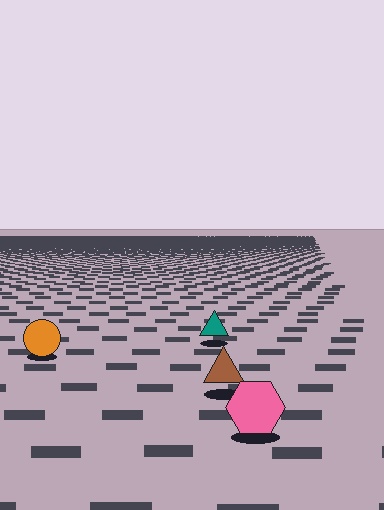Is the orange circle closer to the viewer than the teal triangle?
Yes. The orange circle is closer — you can tell from the texture gradient: the ground texture is coarser near it.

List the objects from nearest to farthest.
From nearest to farthest: the pink hexagon, the brown triangle, the orange circle, the teal triangle.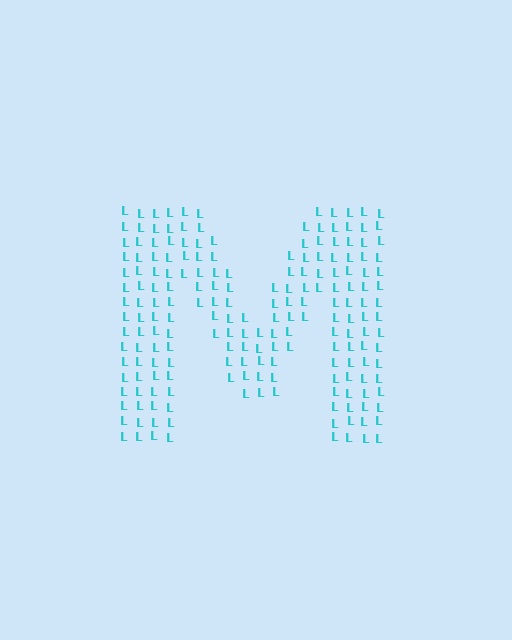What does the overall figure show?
The overall figure shows the letter M.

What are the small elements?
The small elements are letter L's.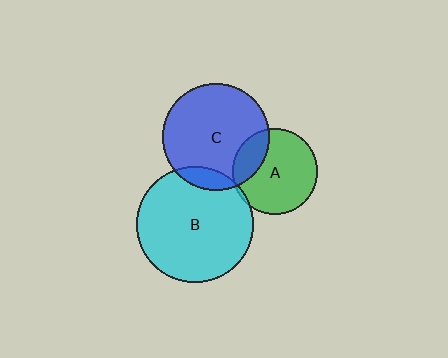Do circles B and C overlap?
Yes.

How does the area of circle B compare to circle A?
Approximately 1.9 times.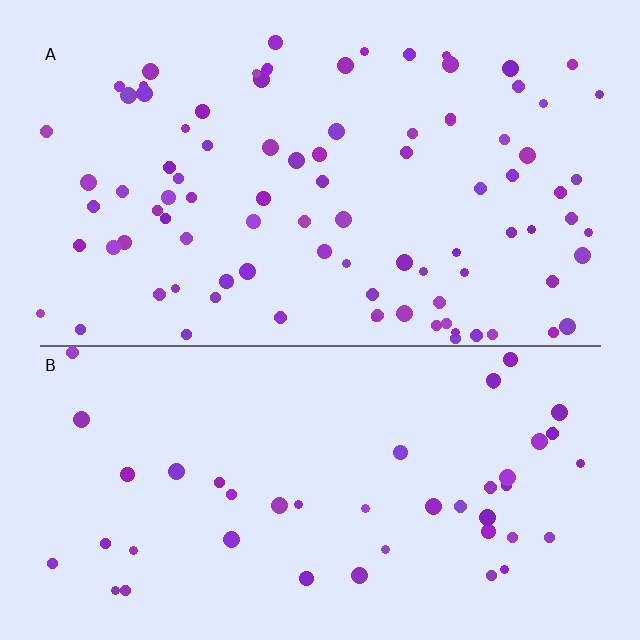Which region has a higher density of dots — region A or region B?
A (the top).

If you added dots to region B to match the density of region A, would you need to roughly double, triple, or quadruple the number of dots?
Approximately double.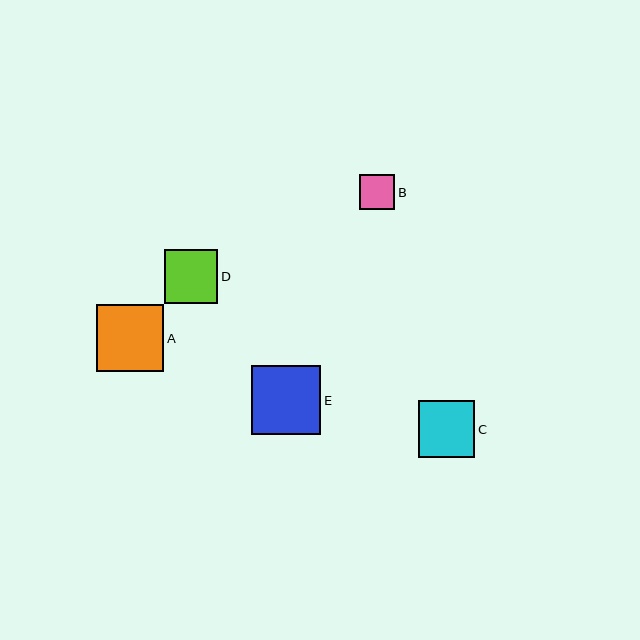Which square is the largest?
Square E is the largest with a size of approximately 69 pixels.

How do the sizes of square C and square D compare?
Square C and square D are approximately the same size.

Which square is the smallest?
Square B is the smallest with a size of approximately 35 pixels.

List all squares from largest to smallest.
From largest to smallest: E, A, C, D, B.